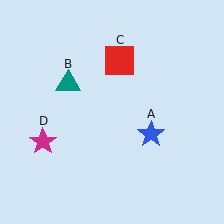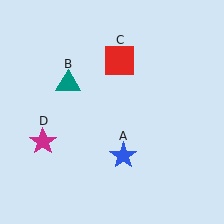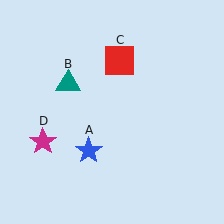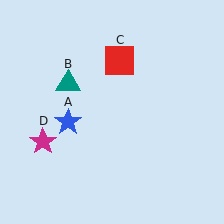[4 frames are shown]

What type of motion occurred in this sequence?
The blue star (object A) rotated clockwise around the center of the scene.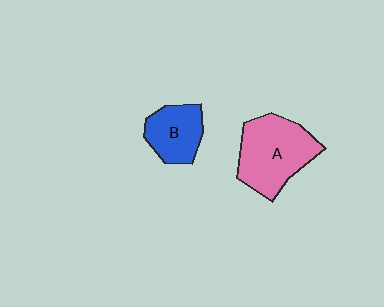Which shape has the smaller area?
Shape B (blue).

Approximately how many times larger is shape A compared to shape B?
Approximately 1.7 times.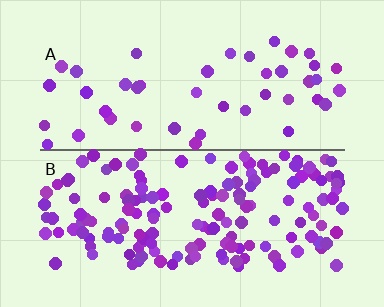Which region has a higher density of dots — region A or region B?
B (the bottom).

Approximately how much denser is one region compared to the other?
Approximately 3.4× — region B over region A.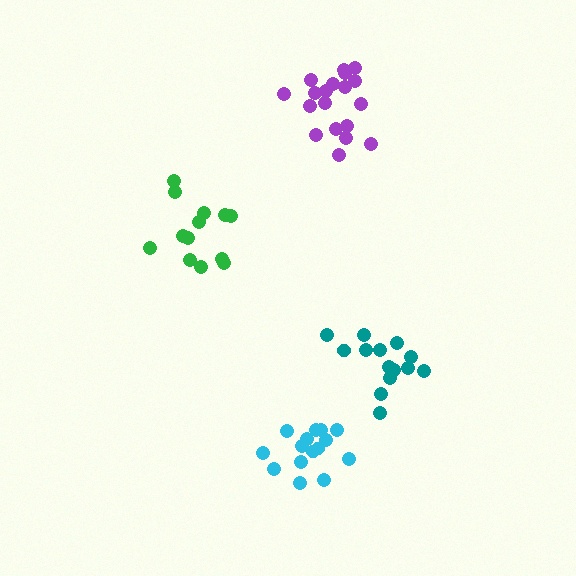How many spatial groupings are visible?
There are 4 spatial groupings.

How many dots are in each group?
Group 1: 14 dots, Group 2: 19 dots, Group 3: 13 dots, Group 4: 15 dots (61 total).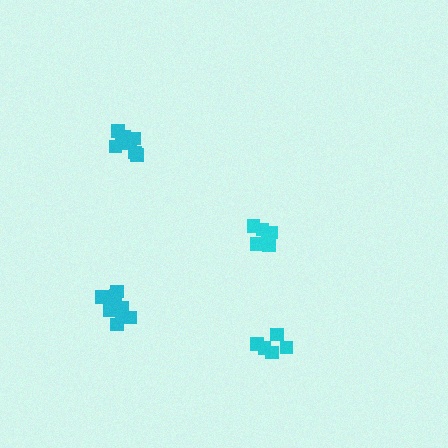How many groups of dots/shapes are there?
There are 4 groups.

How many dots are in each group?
Group 1: 6 dots, Group 2: 9 dots, Group 3: 5 dots, Group 4: 9 dots (29 total).